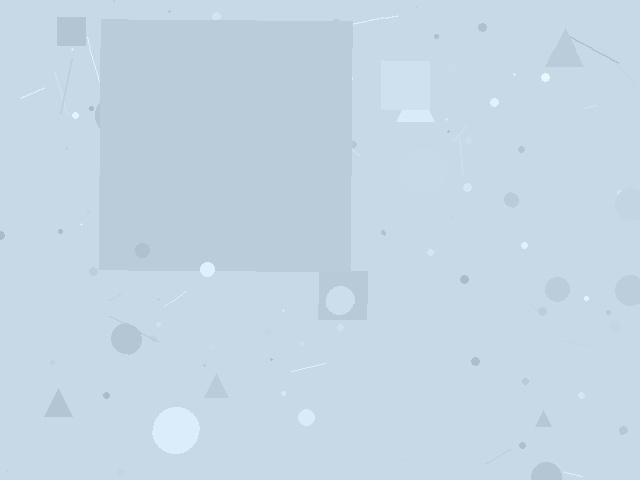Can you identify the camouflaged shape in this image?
The camouflaged shape is a square.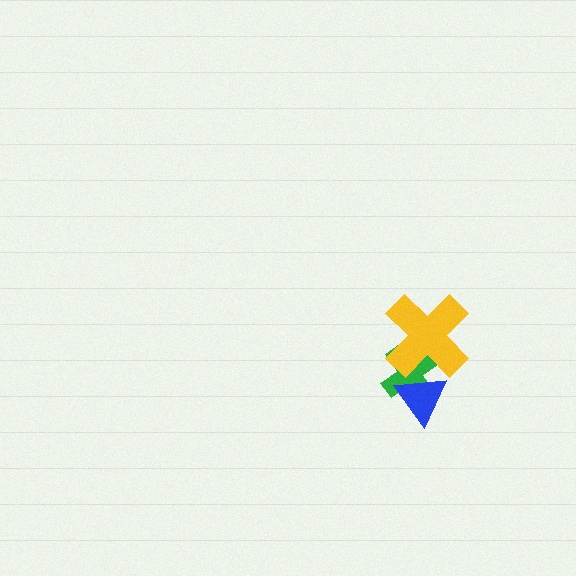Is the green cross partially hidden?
Yes, it is partially covered by another shape.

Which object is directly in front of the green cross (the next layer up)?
The yellow cross is directly in front of the green cross.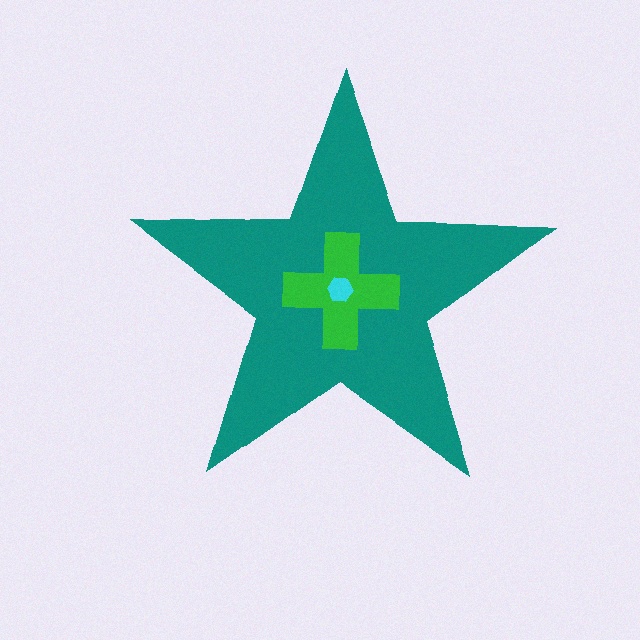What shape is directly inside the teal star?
The green cross.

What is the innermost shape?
The cyan hexagon.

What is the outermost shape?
The teal star.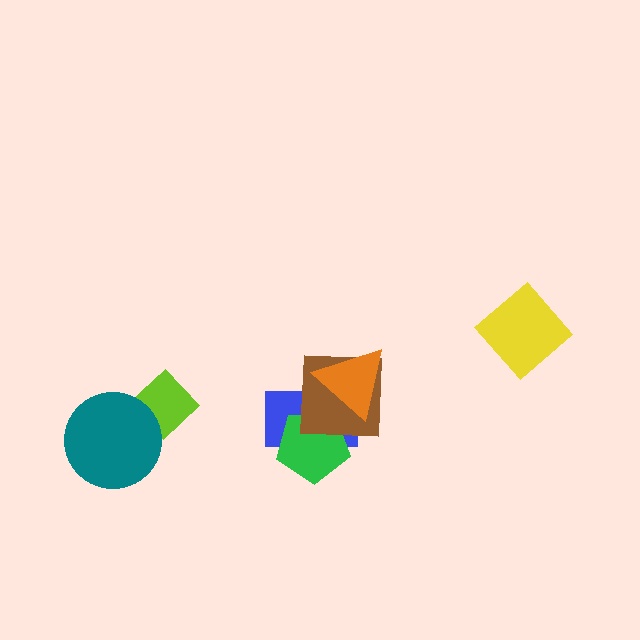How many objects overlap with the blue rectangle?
3 objects overlap with the blue rectangle.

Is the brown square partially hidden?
Yes, it is partially covered by another shape.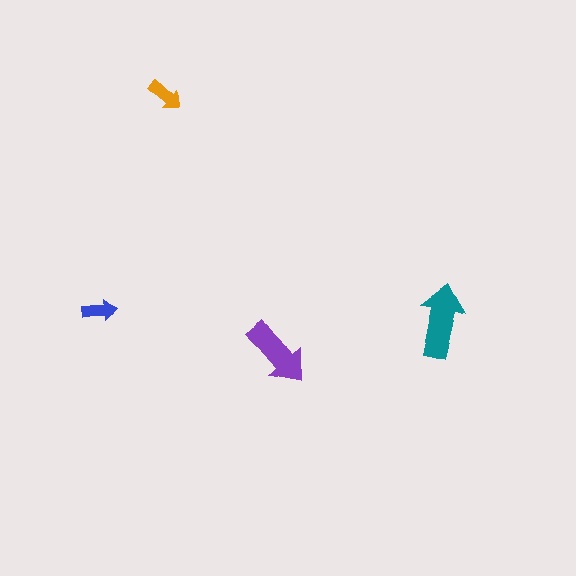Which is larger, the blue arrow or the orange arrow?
The orange one.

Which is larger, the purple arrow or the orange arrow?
The purple one.